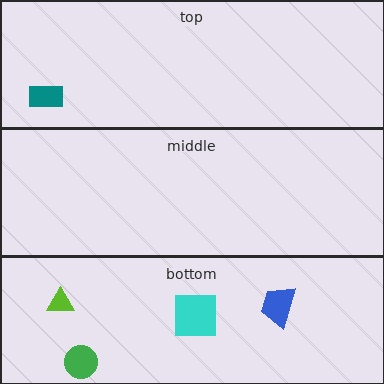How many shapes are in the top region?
1.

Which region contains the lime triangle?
The bottom region.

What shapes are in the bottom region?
The lime triangle, the blue trapezoid, the green circle, the cyan square.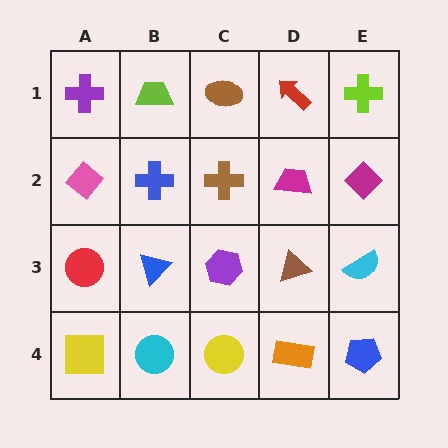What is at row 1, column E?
A lime cross.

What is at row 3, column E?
A cyan semicircle.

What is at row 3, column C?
A purple hexagon.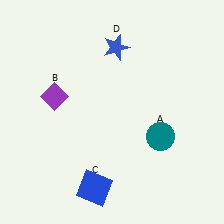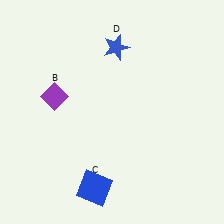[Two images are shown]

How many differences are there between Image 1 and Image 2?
There is 1 difference between the two images.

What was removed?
The teal circle (A) was removed in Image 2.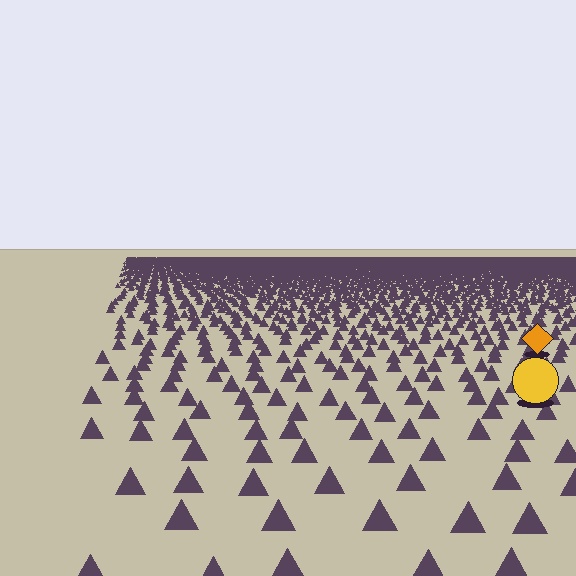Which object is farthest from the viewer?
The orange diamond is farthest from the viewer. It appears smaller and the ground texture around it is denser.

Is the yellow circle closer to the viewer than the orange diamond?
Yes. The yellow circle is closer — you can tell from the texture gradient: the ground texture is coarser near it.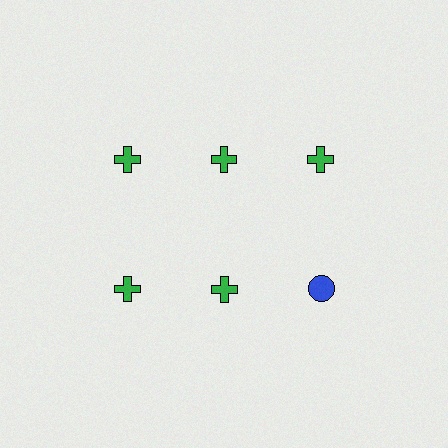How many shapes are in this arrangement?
There are 6 shapes arranged in a grid pattern.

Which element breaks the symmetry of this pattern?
The blue circle in the second row, center column breaks the symmetry. All other shapes are green crosses.